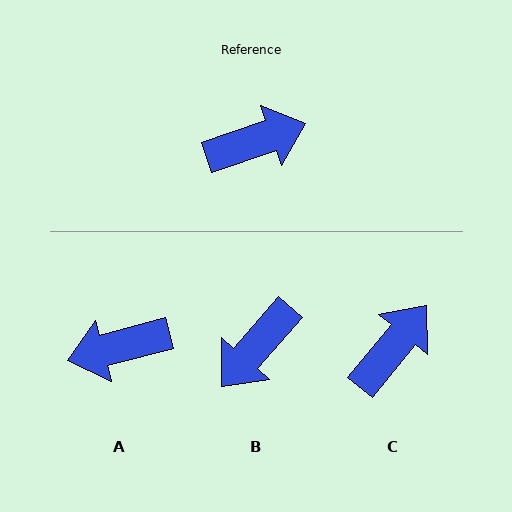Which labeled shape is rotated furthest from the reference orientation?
A, about 176 degrees away.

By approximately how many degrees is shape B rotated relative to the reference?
Approximately 150 degrees clockwise.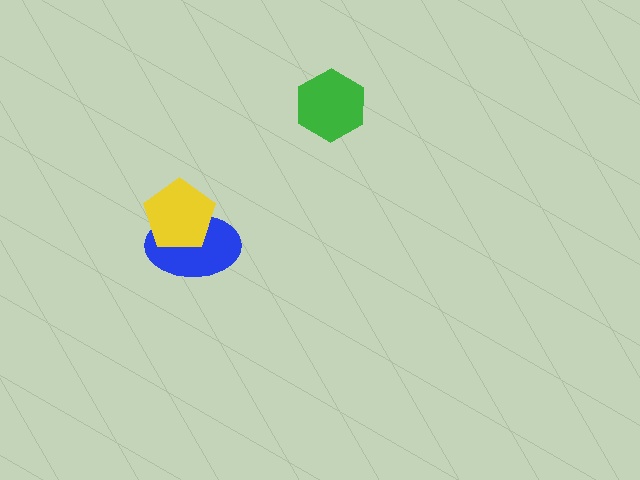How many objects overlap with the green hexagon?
0 objects overlap with the green hexagon.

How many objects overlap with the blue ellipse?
1 object overlaps with the blue ellipse.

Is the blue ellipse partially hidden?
Yes, it is partially covered by another shape.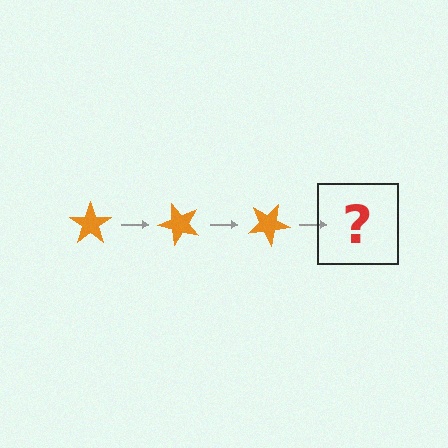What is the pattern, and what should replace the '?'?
The pattern is that the star rotates 50 degrees each step. The '?' should be an orange star rotated 150 degrees.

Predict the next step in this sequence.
The next step is an orange star rotated 150 degrees.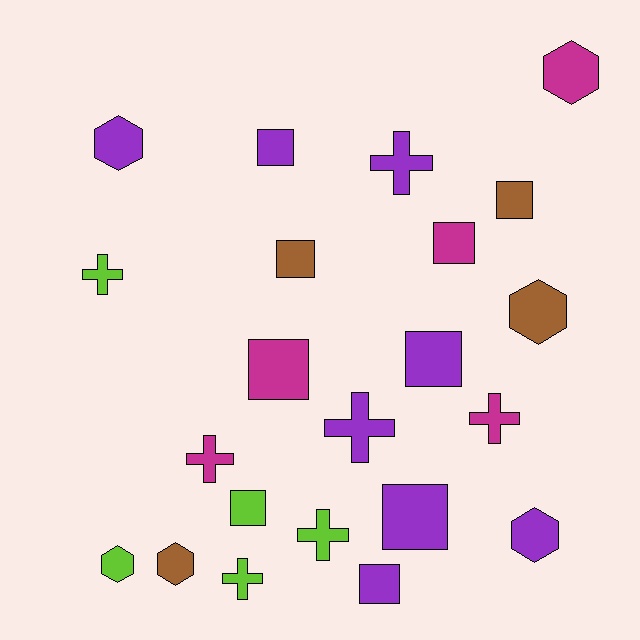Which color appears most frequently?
Purple, with 8 objects.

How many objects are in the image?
There are 22 objects.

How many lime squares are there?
There is 1 lime square.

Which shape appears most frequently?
Square, with 9 objects.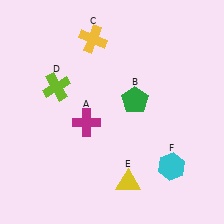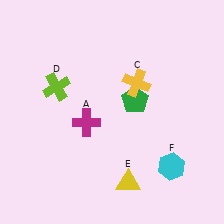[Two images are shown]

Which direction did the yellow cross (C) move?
The yellow cross (C) moved right.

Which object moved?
The yellow cross (C) moved right.